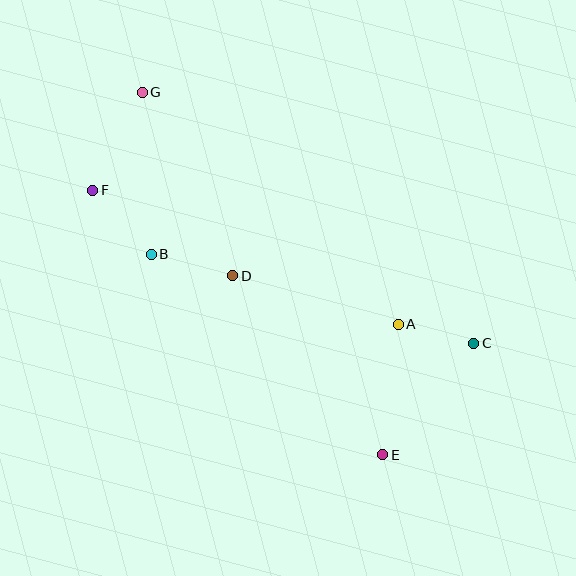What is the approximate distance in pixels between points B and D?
The distance between B and D is approximately 84 pixels.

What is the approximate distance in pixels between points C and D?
The distance between C and D is approximately 250 pixels.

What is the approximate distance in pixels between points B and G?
The distance between B and G is approximately 162 pixels.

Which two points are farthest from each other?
Points E and G are farthest from each other.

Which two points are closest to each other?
Points A and C are closest to each other.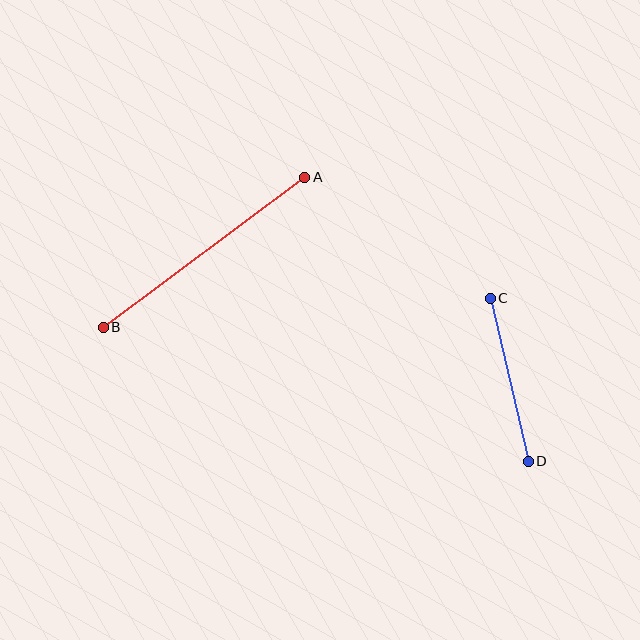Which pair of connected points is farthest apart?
Points A and B are farthest apart.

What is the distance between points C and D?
The distance is approximately 167 pixels.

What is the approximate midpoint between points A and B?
The midpoint is at approximately (204, 252) pixels.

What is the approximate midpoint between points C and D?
The midpoint is at approximately (509, 380) pixels.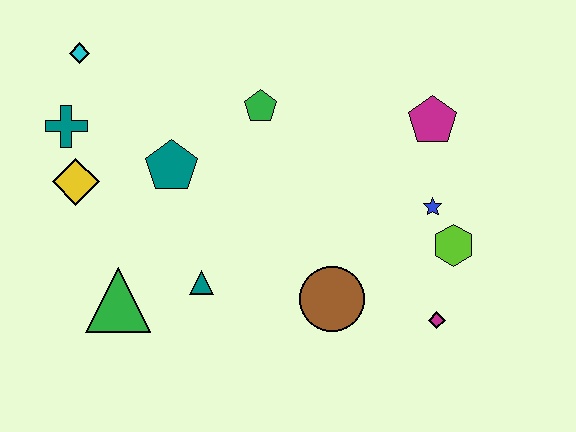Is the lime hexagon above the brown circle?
Yes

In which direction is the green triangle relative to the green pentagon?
The green triangle is below the green pentagon.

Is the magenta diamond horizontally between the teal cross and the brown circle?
No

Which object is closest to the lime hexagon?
The blue star is closest to the lime hexagon.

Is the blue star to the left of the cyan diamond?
No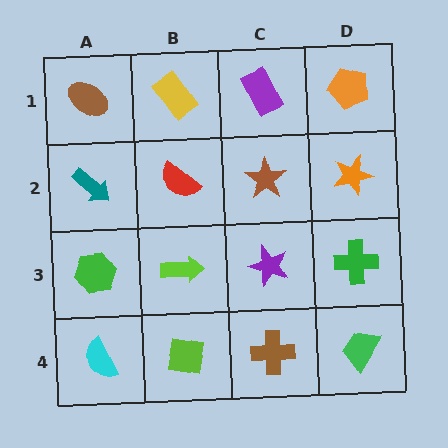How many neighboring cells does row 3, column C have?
4.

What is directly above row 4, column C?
A purple star.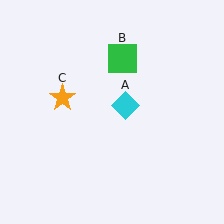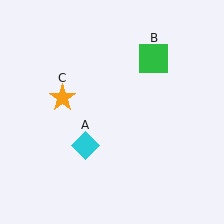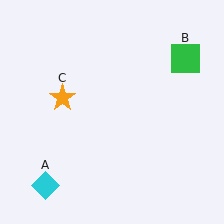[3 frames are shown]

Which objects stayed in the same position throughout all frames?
Orange star (object C) remained stationary.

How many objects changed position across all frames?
2 objects changed position: cyan diamond (object A), green square (object B).